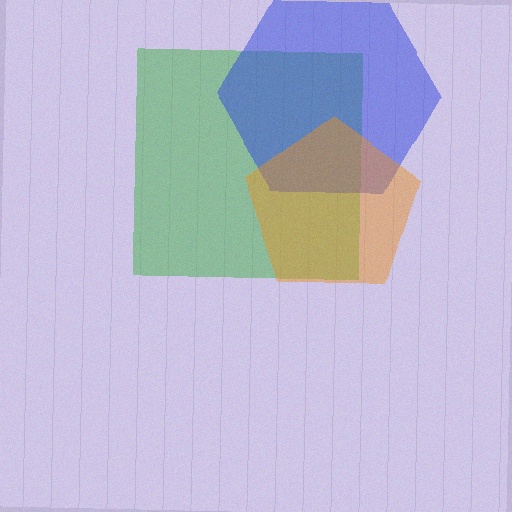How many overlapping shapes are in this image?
There are 3 overlapping shapes in the image.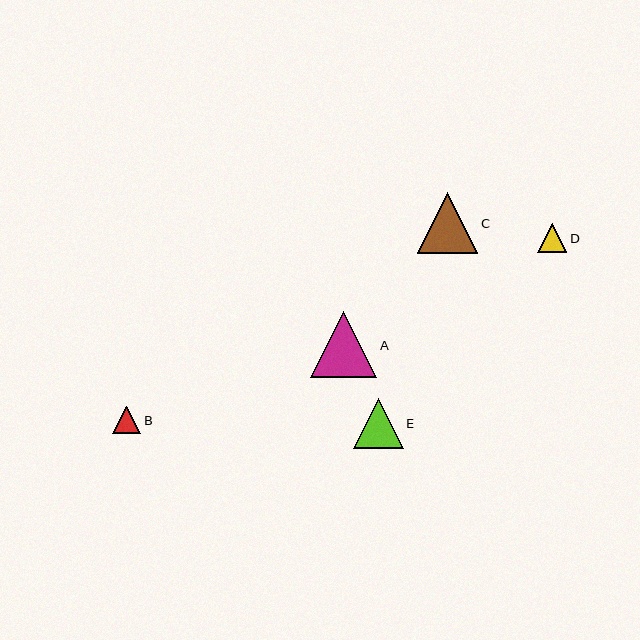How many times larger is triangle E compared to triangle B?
Triangle E is approximately 1.8 times the size of triangle B.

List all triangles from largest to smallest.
From largest to smallest: A, C, E, D, B.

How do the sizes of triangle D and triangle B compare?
Triangle D and triangle B are approximately the same size.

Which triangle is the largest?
Triangle A is the largest with a size of approximately 66 pixels.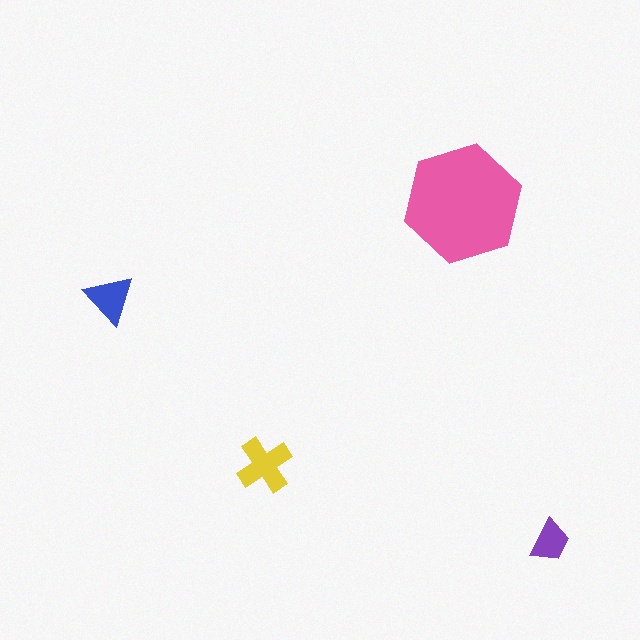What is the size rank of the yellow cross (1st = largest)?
2nd.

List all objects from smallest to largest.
The purple trapezoid, the blue triangle, the yellow cross, the pink hexagon.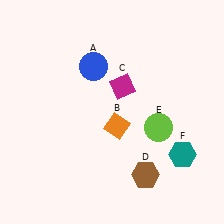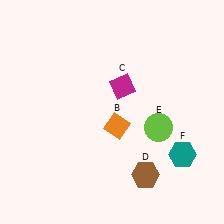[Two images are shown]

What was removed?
The blue circle (A) was removed in Image 2.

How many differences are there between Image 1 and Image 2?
There is 1 difference between the two images.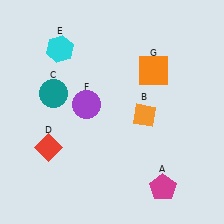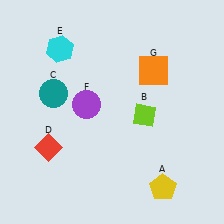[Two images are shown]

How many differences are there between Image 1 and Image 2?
There are 2 differences between the two images.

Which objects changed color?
A changed from magenta to yellow. B changed from orange to lime.